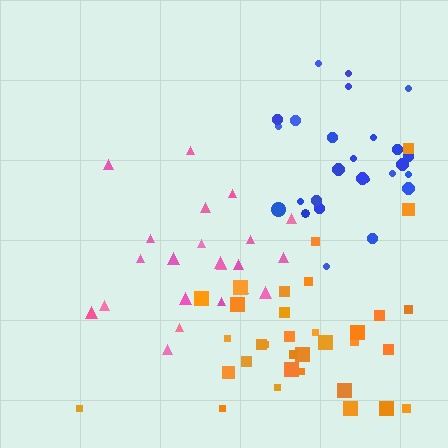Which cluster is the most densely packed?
Blue.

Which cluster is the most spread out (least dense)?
Pink.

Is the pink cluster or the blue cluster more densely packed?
Blue.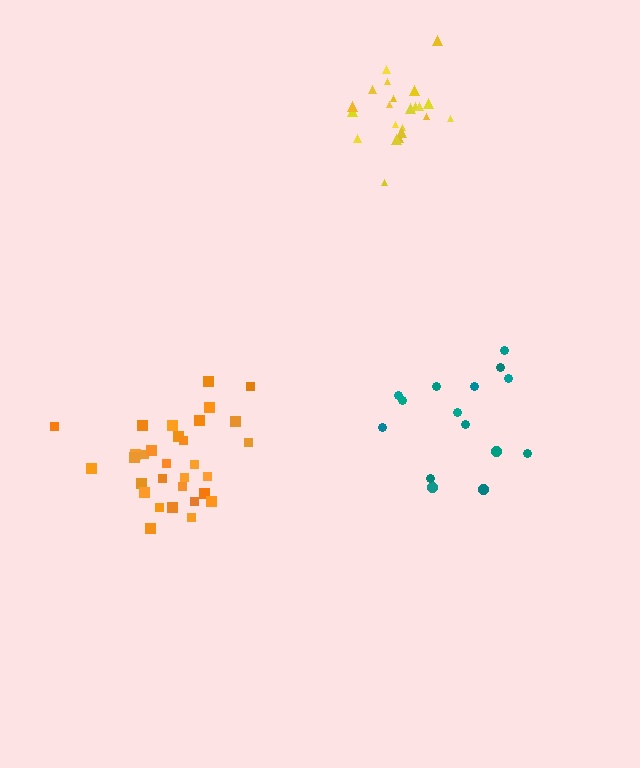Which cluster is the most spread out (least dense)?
Teal.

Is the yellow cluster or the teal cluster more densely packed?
Yellow.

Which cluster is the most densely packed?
Yellow.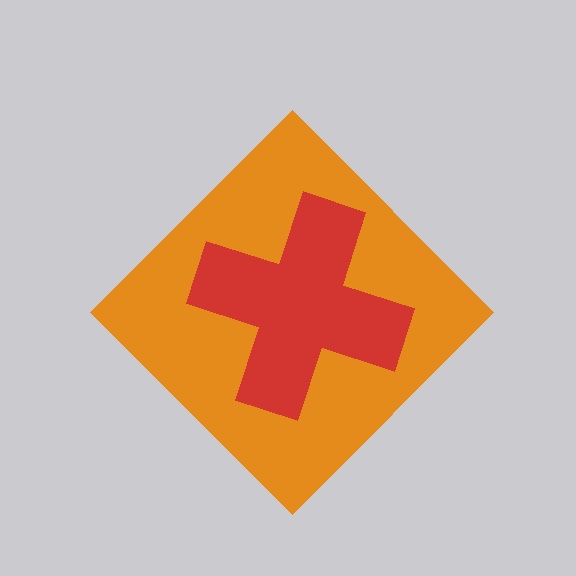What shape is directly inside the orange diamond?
The red cross.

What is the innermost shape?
The red cross.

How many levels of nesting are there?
2.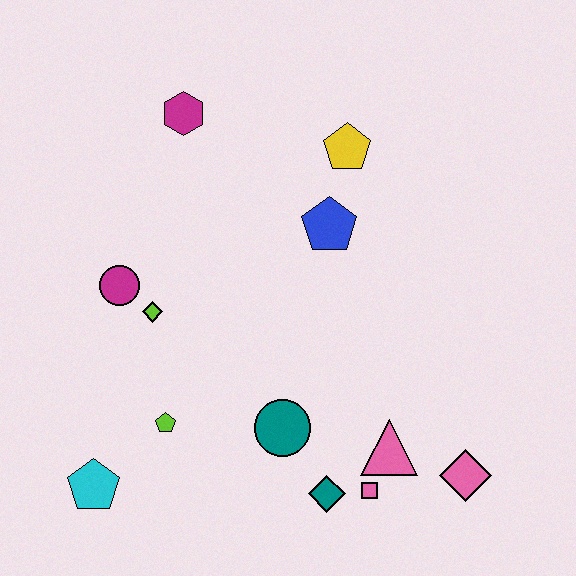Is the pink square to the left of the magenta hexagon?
No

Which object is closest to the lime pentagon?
The cyan pentagon is closest to the lime pentagon.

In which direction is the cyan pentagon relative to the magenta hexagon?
The cyan pentagon is below the magenta hexagon.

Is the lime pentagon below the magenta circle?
Yes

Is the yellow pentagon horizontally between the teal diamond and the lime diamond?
No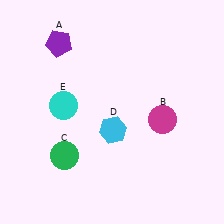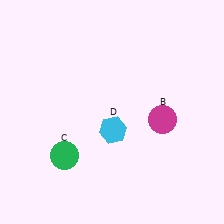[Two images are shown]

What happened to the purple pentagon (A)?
The purple pentagon (A) was removed in Image 2. It was in the top-left area of Image 1.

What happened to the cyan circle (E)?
The cyan circle (E) was removed in Image 2. It was in the top-left area of Image 1.